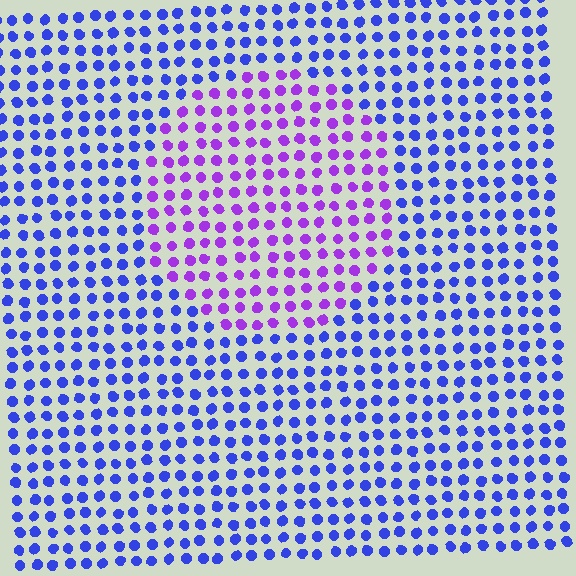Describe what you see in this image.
The image is filled with small blue elements in a uniform arrangement. A circle-shaped region is visible where the elements are tinted to a slightly different hue, forming a subtle color boundary.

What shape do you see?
I see a circle.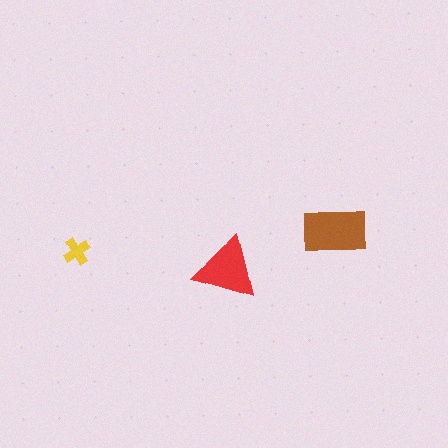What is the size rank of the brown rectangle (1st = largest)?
1st.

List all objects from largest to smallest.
The brown rectangle, the red triangle, the yellow cross.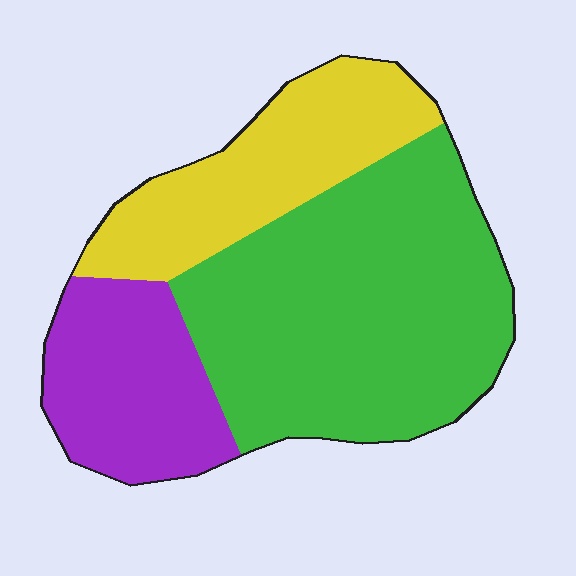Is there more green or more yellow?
Green.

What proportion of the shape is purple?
Purple takes up about one fifth (1/5) of the shape.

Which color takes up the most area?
Green, at roughly 55%.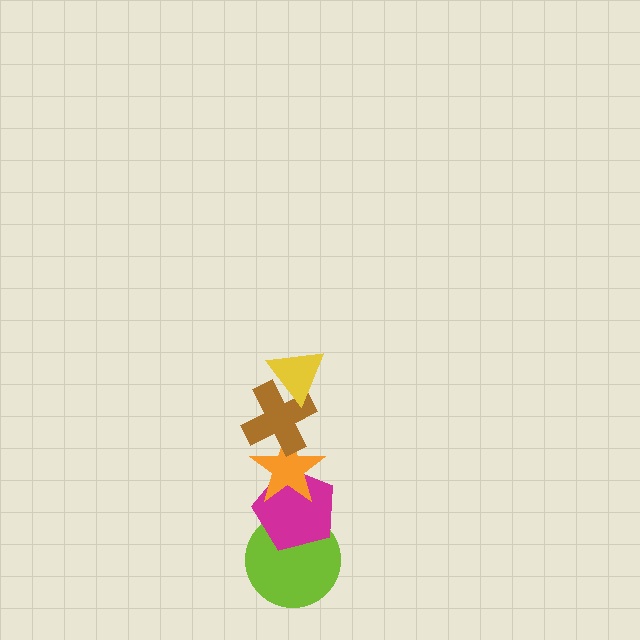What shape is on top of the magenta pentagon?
The orange star is on top of the magenta pentagon.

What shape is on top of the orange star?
The brown cross is on top of the orange star.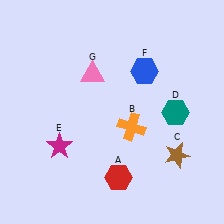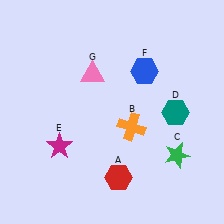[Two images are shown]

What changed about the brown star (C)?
In Image 1, C is brown. In Image 2, it changed to green.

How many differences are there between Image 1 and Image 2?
There is 1 difference between the two images.